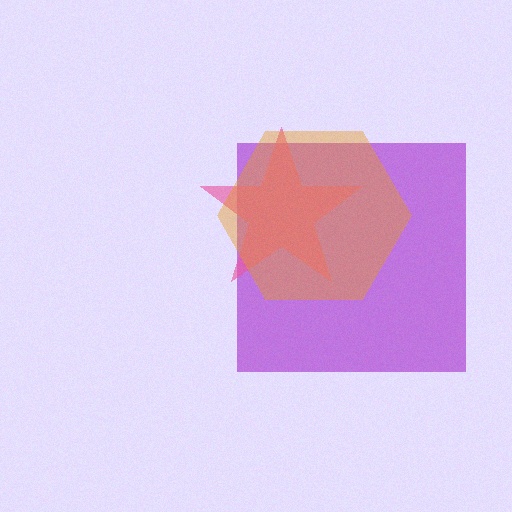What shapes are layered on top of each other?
The layered shapes are: a purple square, a pink star, an orange hexagon.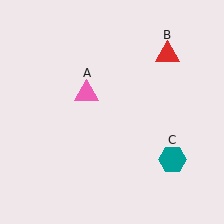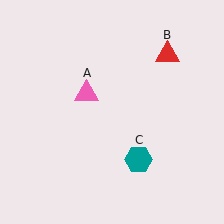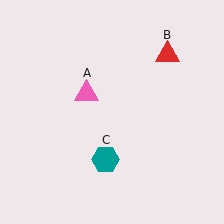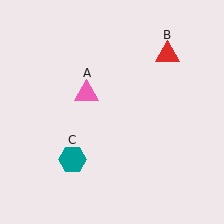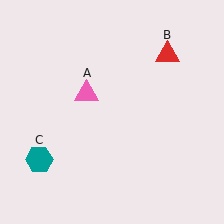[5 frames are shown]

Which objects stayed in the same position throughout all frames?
Pink triangle (object A) and red triangle (object B) remained stationary.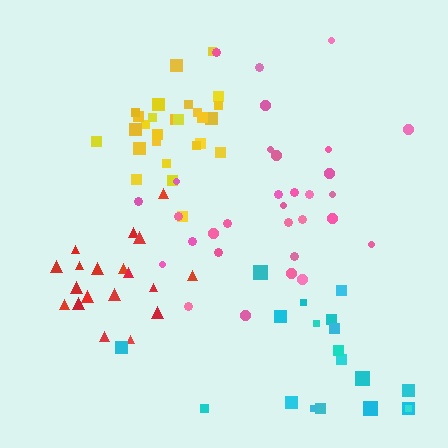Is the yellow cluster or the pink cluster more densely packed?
Yellow.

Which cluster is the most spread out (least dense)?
Cyan.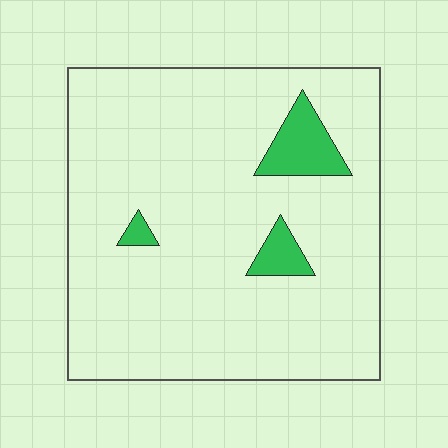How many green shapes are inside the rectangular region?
3.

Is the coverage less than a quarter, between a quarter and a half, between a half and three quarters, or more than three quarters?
Less than a quarter.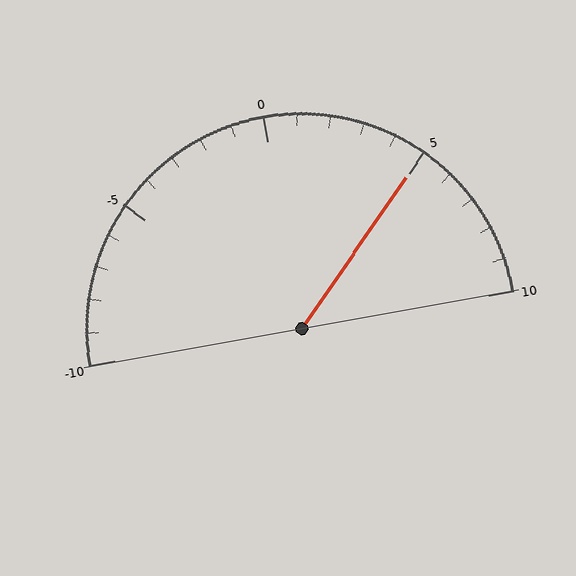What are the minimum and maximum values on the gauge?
The gauge ranges from -10 to 10.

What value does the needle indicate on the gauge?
The needle indicates approximately 5.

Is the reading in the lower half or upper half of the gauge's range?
The reading is in the upper half of the range (-10 to 10).